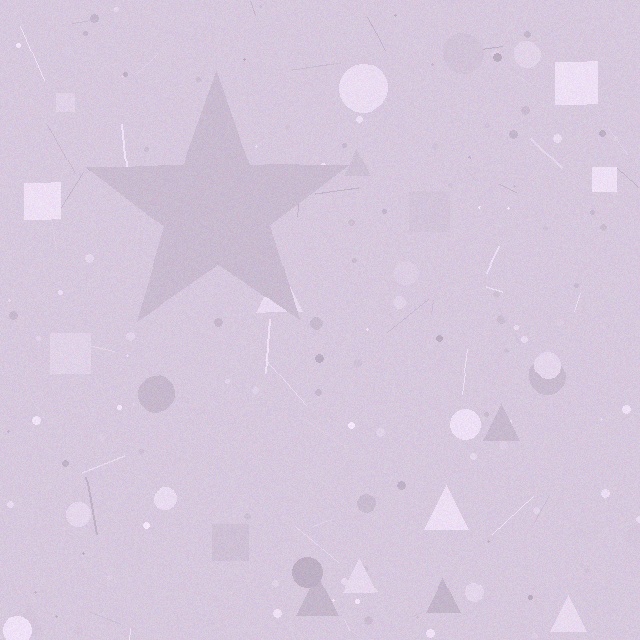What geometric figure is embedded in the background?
A star is embedded in the background.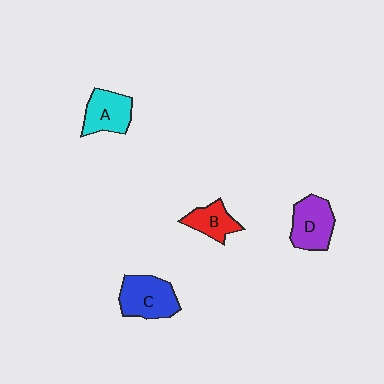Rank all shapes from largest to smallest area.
From largest to smallest: C (blue), D (purple), A (cyan), B (red).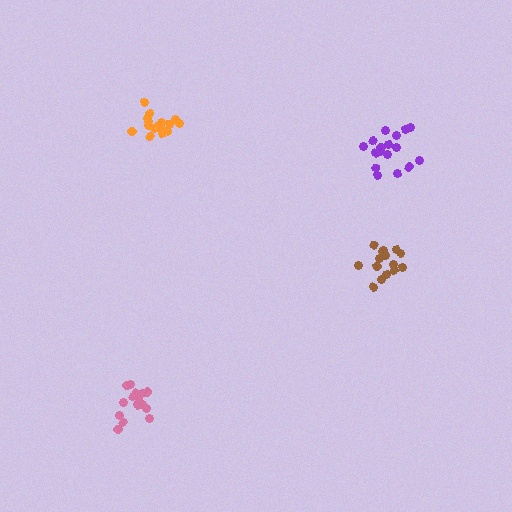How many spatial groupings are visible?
There are 4 spatial groupings.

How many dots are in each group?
Group 1: 18 dots, Group 2: 15 dots, Group 3: 15 dots, Group 4: 16 dots (64 total).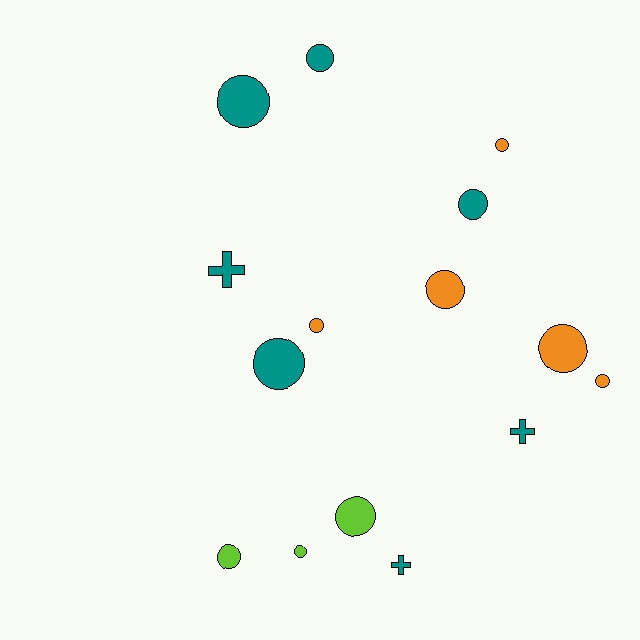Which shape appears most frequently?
Circle, with 12 objects.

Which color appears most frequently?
Teal, with 7 objects.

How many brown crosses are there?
There are no brown crosses.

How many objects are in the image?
There are 15 objects.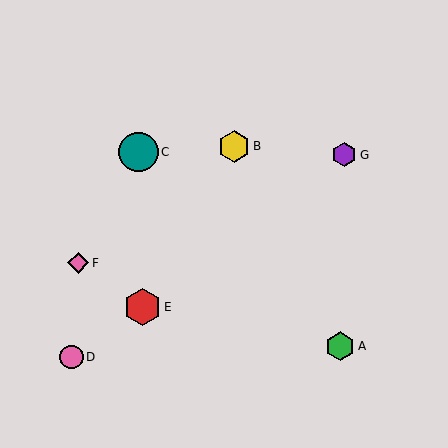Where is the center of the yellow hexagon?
The center of the yellow hexagon is at (234, 147).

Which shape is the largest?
The teal circle (labeled C) is the largest.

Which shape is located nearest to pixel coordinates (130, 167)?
The teal circle (labeled C) at (139, 152) is nearest to that location.